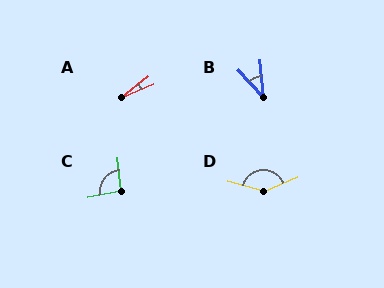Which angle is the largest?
D, at approximately 142 degrees.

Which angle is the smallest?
A, at approximately 15 degrees.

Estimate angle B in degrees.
Approximately 37 degrees.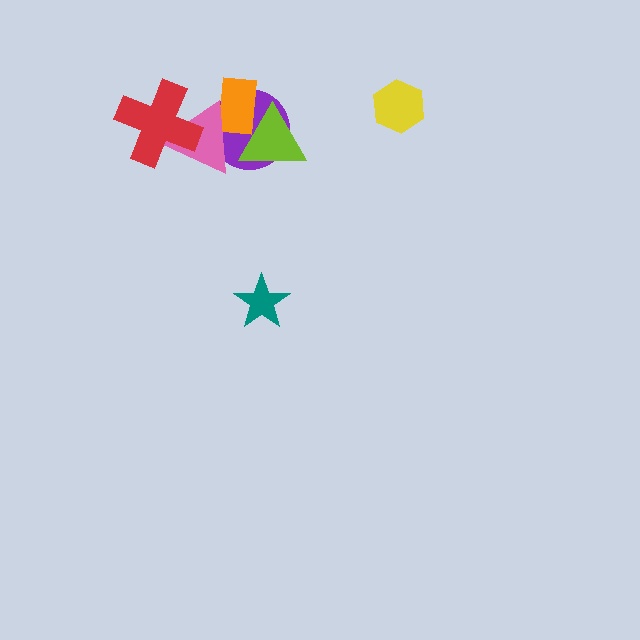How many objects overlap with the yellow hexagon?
0 objects overlap with the yellow hexagon.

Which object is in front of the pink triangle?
The red cross is in front of the pink triangle.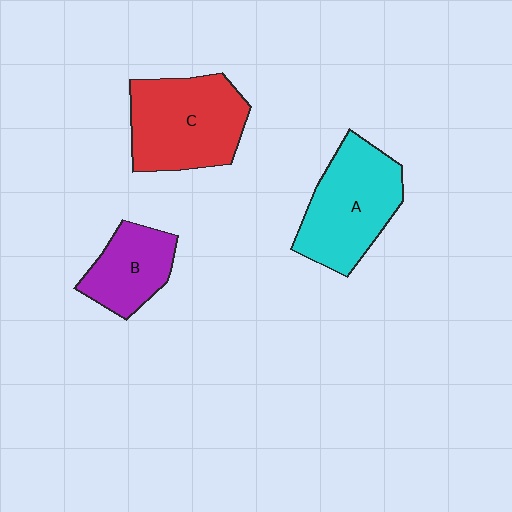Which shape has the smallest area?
Shape B (purple).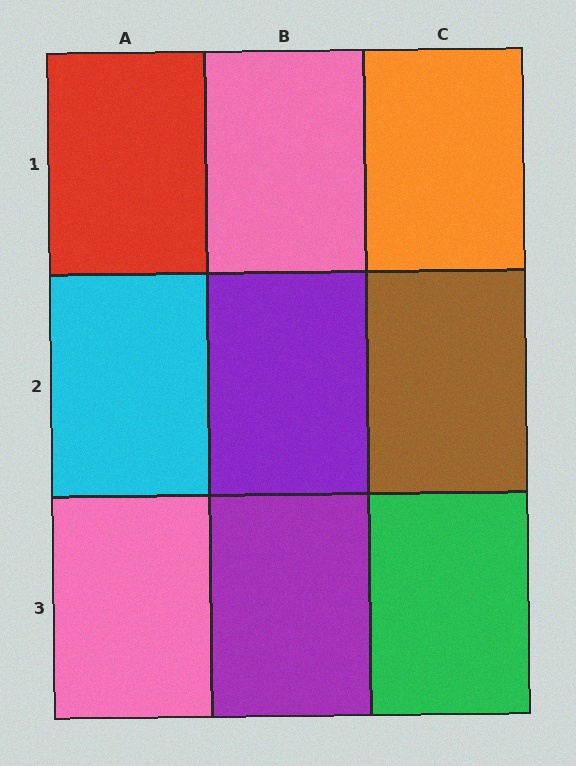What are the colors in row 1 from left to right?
Red, pink, orange.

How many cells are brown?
1 cell is brown.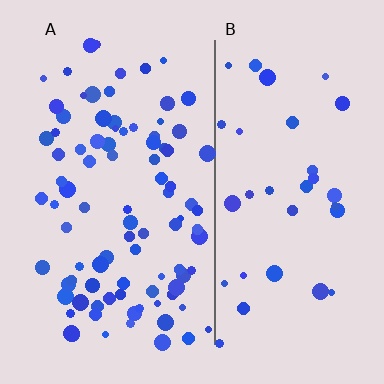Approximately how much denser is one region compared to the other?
Approximately 2.7× — region A over region B.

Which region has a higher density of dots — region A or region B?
A (the left).